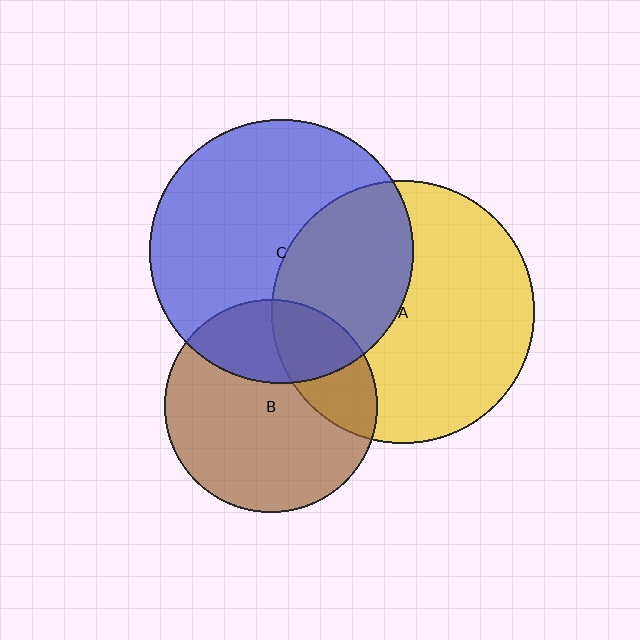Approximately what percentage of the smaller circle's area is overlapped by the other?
Approximately 30%.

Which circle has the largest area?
Circle C (blue).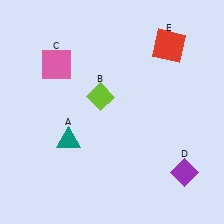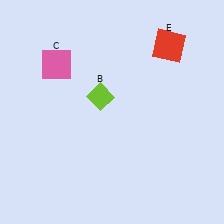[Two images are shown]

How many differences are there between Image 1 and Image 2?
There are 2 differences between the two images.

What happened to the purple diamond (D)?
The purple diamond (D) was removed in Image 2. It was in the bottom-right area of Image 1.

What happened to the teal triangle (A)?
The teal triangle (A) was removed in Image 2. It was in the bottom-left area of Image 1.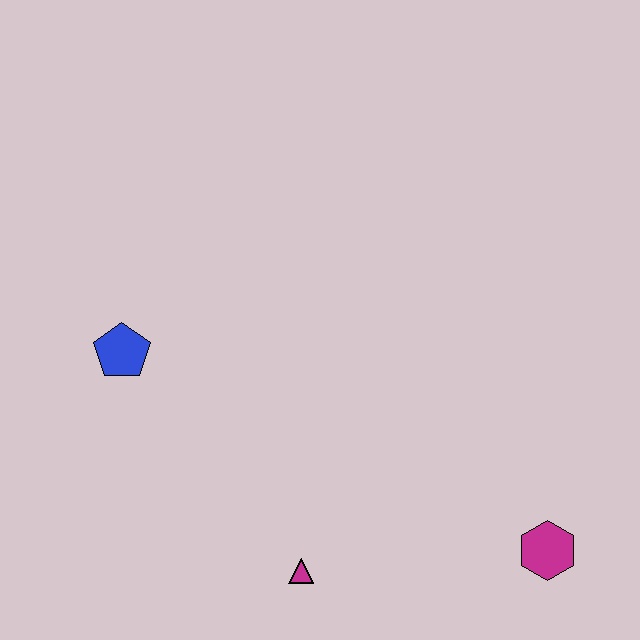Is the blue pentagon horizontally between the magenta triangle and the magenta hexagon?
No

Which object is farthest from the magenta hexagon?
The blue pentagon is farthest from the magenta hexagon.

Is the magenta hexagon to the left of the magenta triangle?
No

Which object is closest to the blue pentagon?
The magenta triangle is closest to the blue pentagon.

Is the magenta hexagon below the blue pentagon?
Yes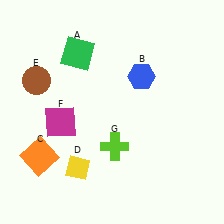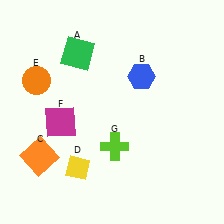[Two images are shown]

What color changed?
The circle (E) changed from brown in Image 1 to orange in Image 2.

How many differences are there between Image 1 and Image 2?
There is 1 difference between the two images.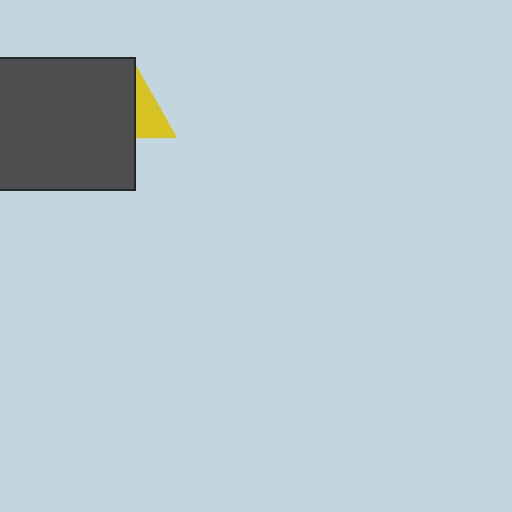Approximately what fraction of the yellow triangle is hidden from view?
Roughly 60% of the yellow triangle is hidden behind the dark gray rectangle.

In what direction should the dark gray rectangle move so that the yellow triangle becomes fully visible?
The dark gray rectangle should move left. That is the shortest direction to clear the overlap and leave the yellow triangle fully visible.